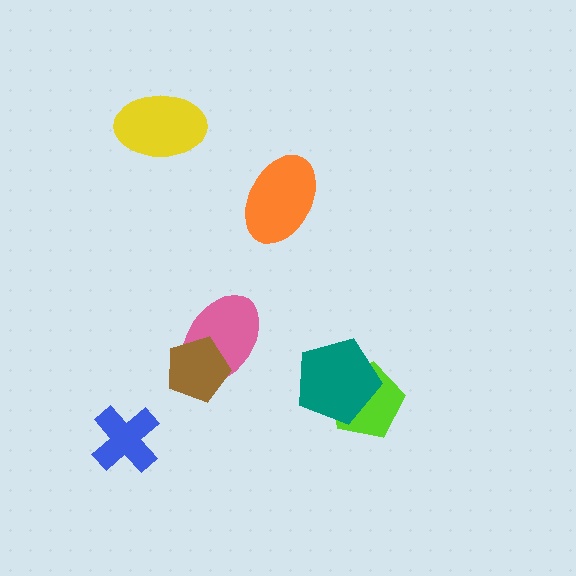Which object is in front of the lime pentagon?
The teal pentagon is in front of the lime pentagon.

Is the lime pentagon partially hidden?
Yes, it is partially covered by another shape.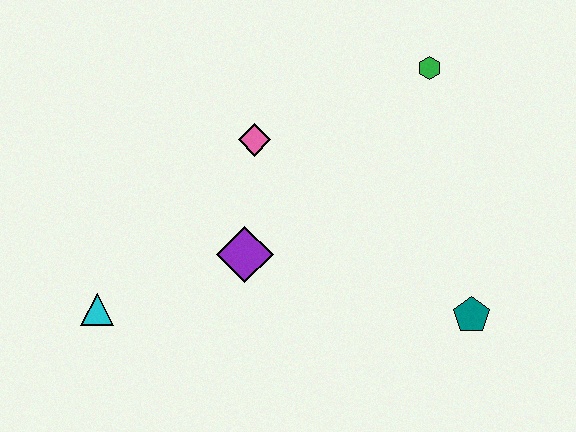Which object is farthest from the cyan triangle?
The green hexagon is farthest from the cyan triangle.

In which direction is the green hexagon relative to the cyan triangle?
The green hexagon is to the right of the cyan triangle.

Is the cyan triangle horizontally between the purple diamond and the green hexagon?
No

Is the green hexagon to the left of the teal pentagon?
Yes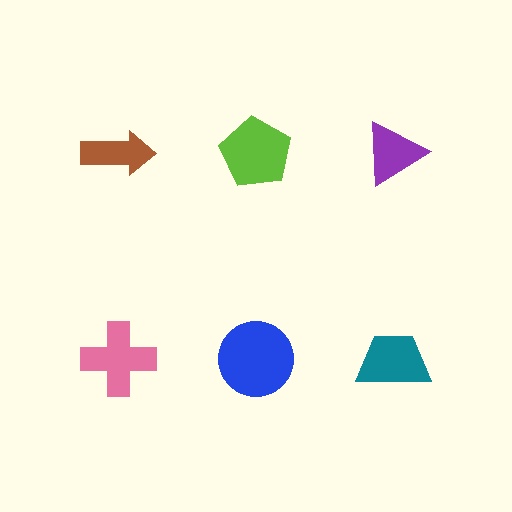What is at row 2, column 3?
A teal trapezoid.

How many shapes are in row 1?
3 shapes.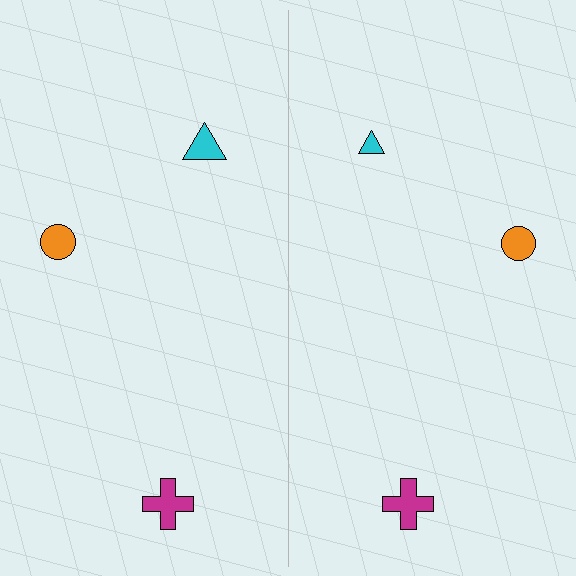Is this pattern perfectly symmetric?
No, the pattern is not perfectly symmetric. The cyan triangle on the right side has a different size than its mirror counterpart.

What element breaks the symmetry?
The cyan triangle on the right side has a different size than its mirror counterpart.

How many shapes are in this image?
There are 6 shapes in this image.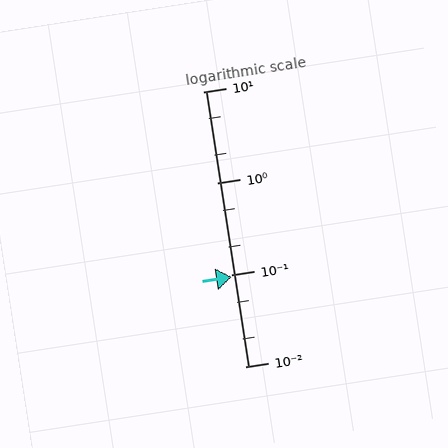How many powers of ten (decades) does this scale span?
The scale spans 3 decades, from 0.01 to 10.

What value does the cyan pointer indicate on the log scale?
The pointer indicates approximately 0.095.